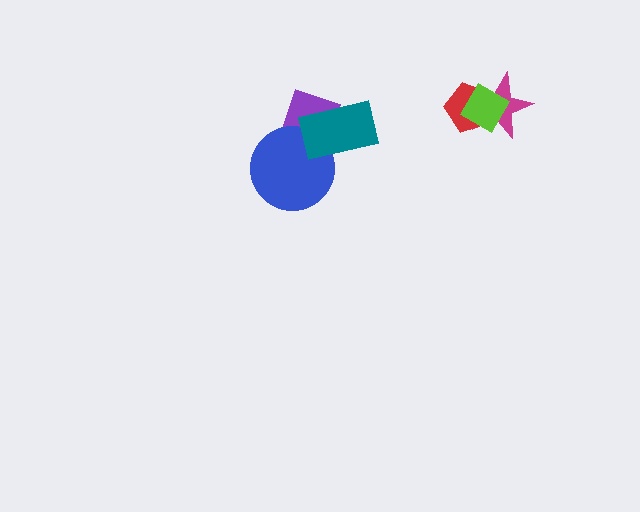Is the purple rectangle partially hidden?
Yes, it is partially covered by another shape.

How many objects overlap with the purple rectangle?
2 objects overlap with the purple rectangle.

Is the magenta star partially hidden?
Yes, it is partially covered by another shape.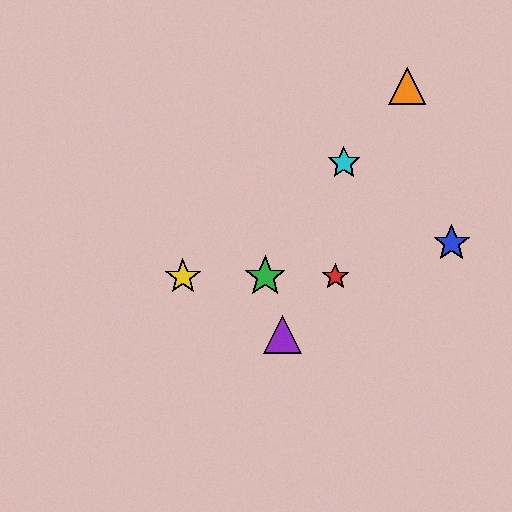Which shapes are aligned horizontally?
The red star, the green star, the yellow star are aligned horizontally.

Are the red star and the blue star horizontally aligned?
No, the red star is at y≈277 and the blue star is at y≈243.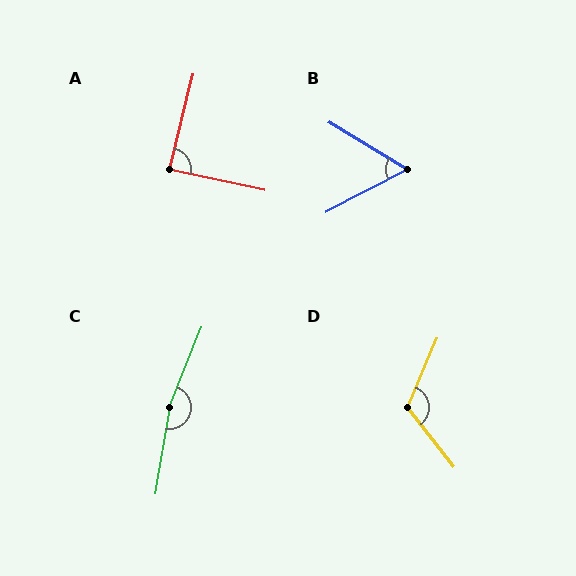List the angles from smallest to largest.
B (59°), A (88°), D (119°), C (167°).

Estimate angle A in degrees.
Approximately 88 degrees.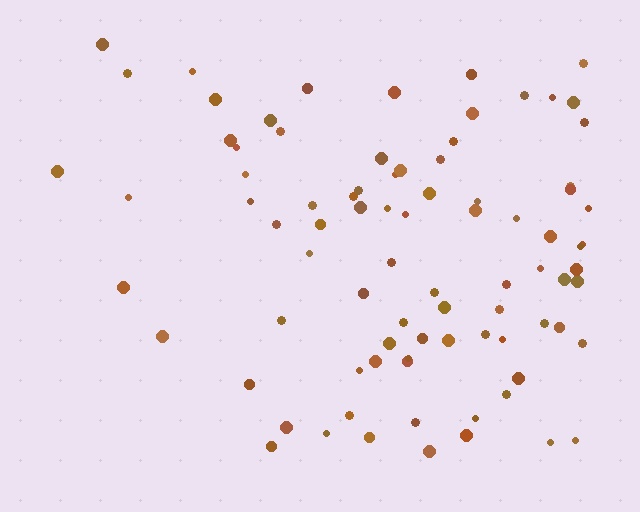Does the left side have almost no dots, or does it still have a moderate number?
Still a moderate number, just noticeably fewer than the right.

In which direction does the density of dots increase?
From left to right, with the right side densest.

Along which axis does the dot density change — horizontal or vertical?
Horizontal.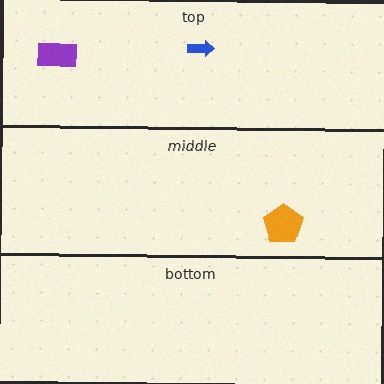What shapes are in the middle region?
The orange pentagon.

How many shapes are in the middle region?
1.